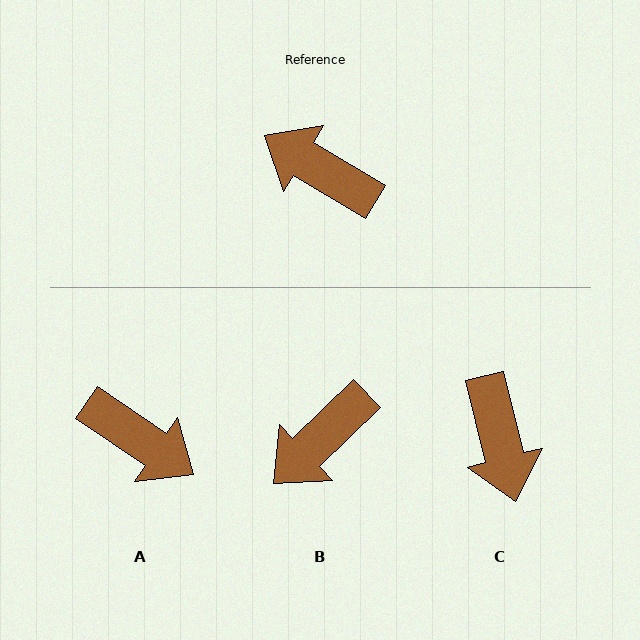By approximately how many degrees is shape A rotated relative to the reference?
Approximately 177 degrees counter-clockwise.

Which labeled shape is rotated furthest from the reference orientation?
A, about 177 degrees away.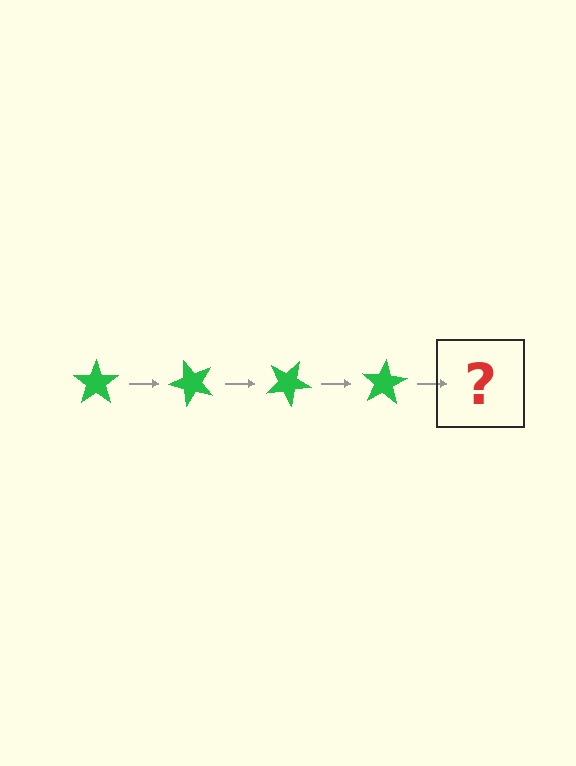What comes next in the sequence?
The next element should be a green star rotated 200 degrees.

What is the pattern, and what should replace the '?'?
The pattern is that the star rotates 50 degrees each step. The '?' should be a green star rotated 200 degrees.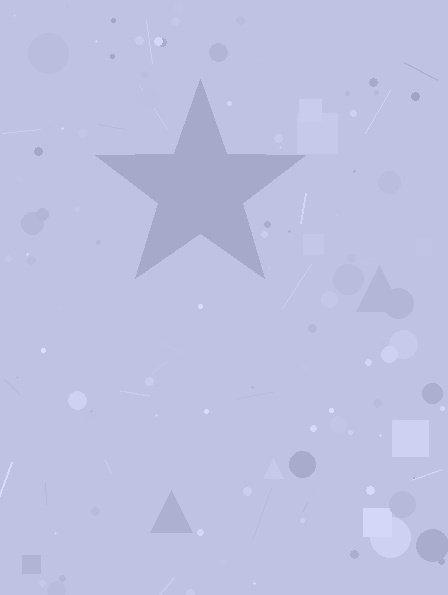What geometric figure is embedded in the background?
A star is embedded in the background.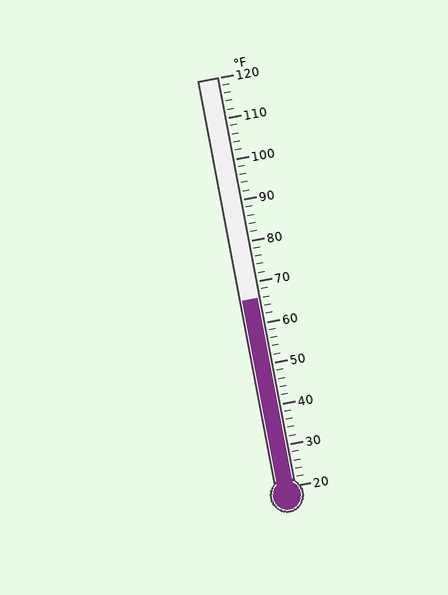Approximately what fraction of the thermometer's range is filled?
The thermometer is filled to approximately 45% of its range.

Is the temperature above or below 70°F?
The temperature is below 70°F.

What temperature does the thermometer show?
The thermometer shows approximately 66°F.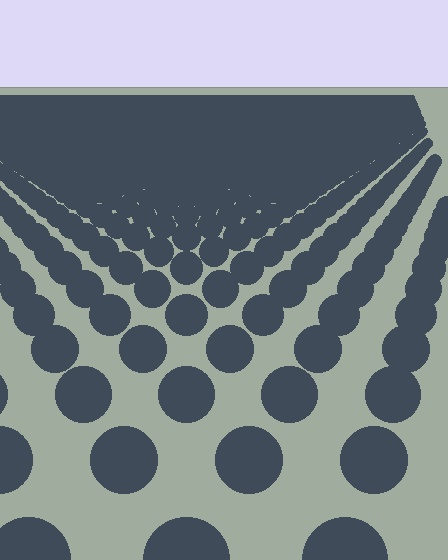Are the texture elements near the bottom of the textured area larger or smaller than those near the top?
Larger. Near the bottom, elements are closer to the viewer and appear at a bigger on-screen size.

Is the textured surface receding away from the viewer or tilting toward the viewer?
The surface is receding away from the viewer. Texture elements get smaller and denser toward the top.